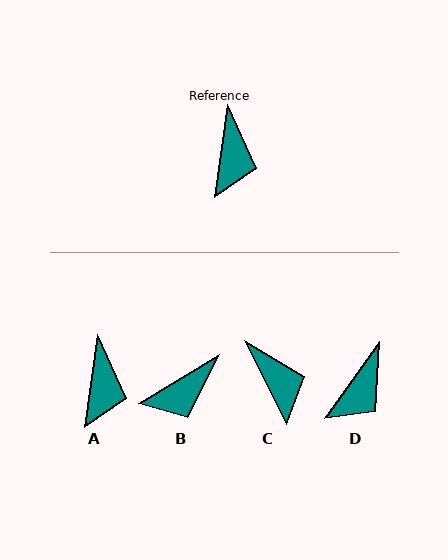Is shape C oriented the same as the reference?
No, it is off by about 35 degrees.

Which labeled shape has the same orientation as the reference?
A.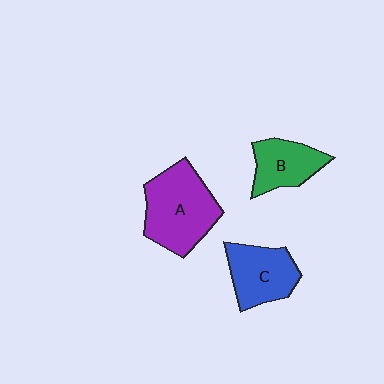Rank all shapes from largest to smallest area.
From largest to smallest: A (purple), C (blue), B (green).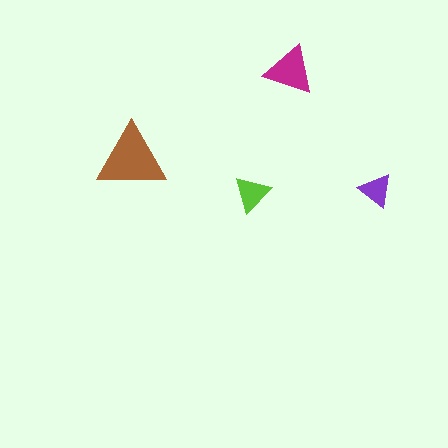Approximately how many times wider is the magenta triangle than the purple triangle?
About 1.5 times wider.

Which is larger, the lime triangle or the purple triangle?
The lime one.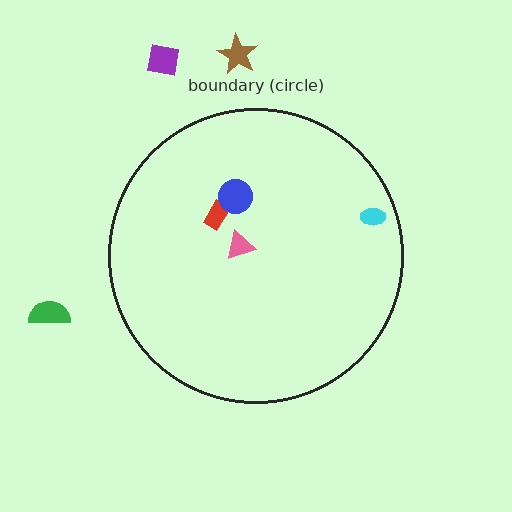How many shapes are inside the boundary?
4 inside, 3 outside.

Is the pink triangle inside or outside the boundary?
Inside.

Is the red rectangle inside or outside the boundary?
Inside.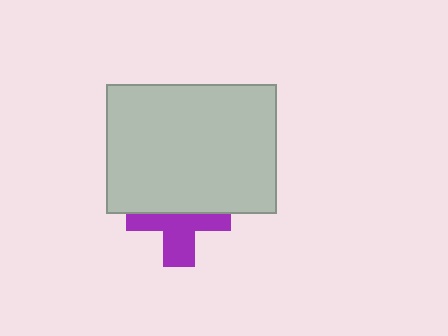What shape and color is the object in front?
The object in front is a light gray rectangle.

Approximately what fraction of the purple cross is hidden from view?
Roughly 48% of the purple cross is hidden behind the light gray rectangle.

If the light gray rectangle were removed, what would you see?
You would see the complete purple cross.